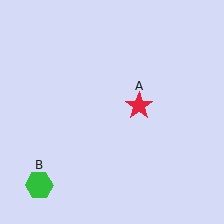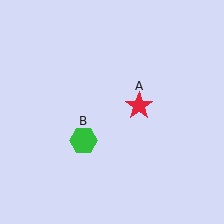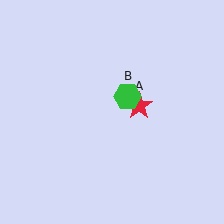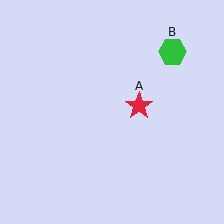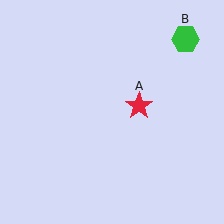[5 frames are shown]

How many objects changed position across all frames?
1 object changed position: green hexagon (object B).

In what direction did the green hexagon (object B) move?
The green hexagon (object B) moved up and to the right.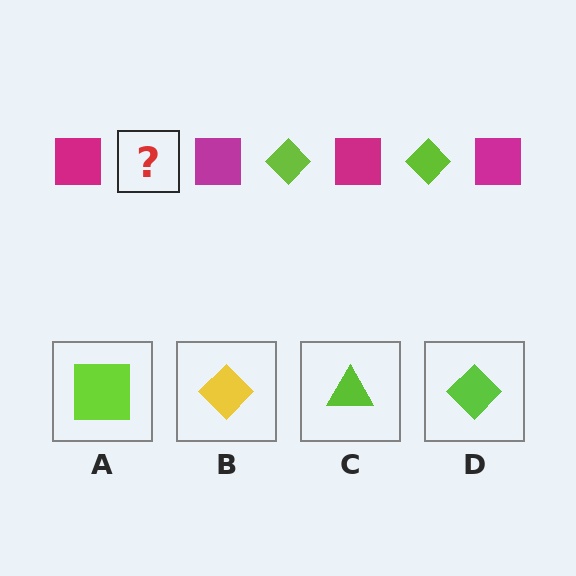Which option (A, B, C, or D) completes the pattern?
D.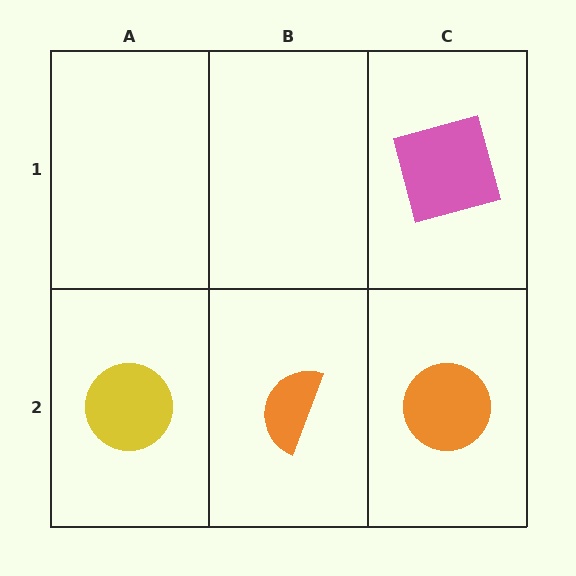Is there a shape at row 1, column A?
No, that cell is empty.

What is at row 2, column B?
An orange semicircle.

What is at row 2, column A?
A yellow circle.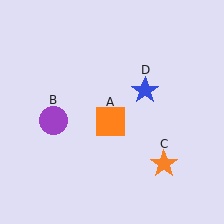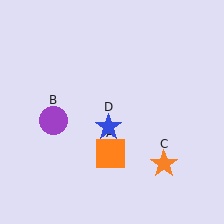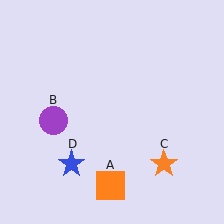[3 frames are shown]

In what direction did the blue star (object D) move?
The blue star (object D) moved down and to the left.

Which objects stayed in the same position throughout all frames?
Purple circle (object B) and orange star (object C) remained stationary.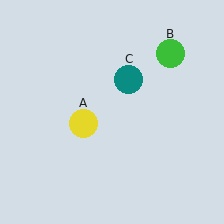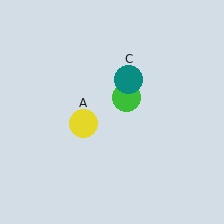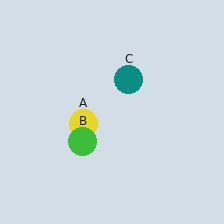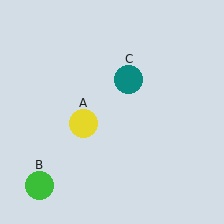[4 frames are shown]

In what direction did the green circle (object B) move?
The green circle (object B) moved down and to the left.